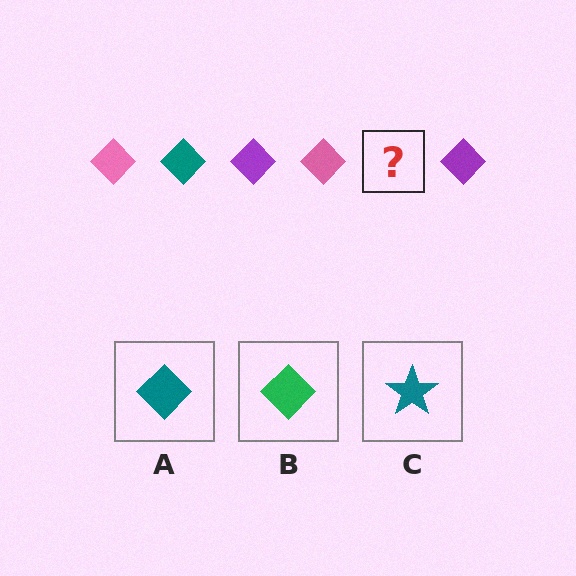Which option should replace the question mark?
Option A.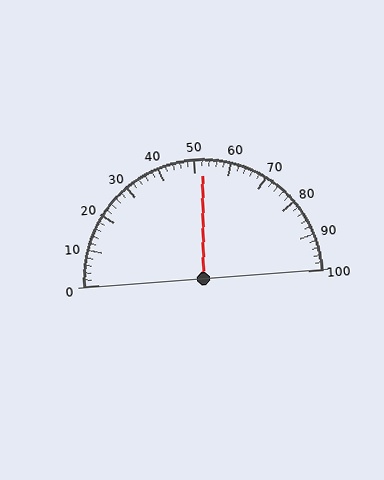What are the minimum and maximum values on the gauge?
The gauge ranges from 0 to 100.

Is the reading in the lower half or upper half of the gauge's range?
The reading is in the upper half of the range (0 to 100).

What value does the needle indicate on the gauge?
The needle indicates approximately 52.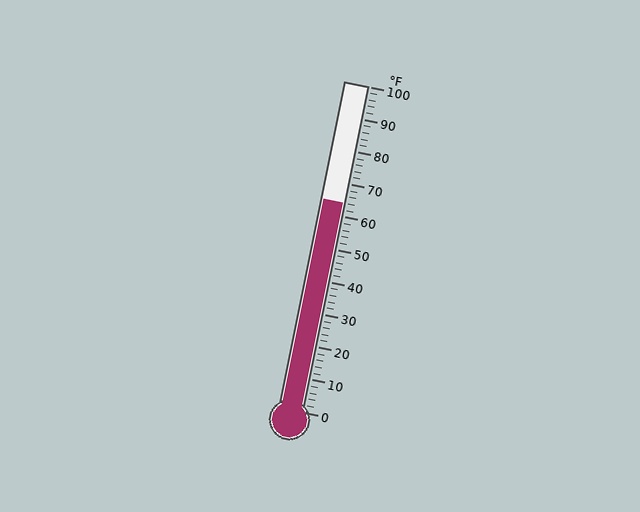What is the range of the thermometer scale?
The thermometer scale ranges from 0°F to 100°F.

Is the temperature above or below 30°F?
The temperature is above 30°F.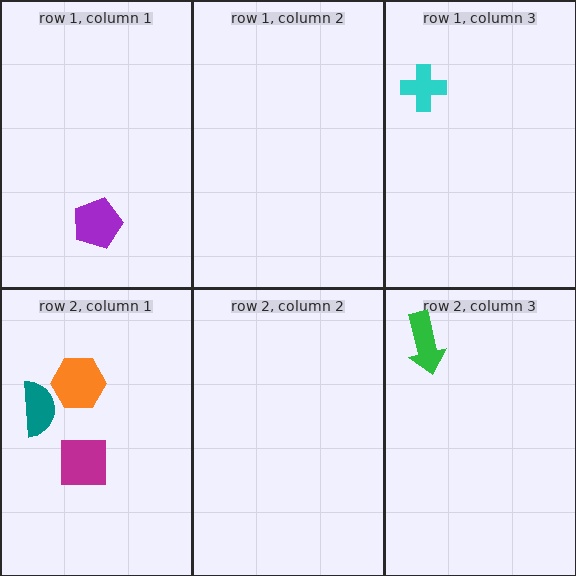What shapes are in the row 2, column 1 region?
The teal semicircle, the magenta square, the orange hexagon.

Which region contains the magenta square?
The row 2, column 1 region.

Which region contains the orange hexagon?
The row 2, column 1 region.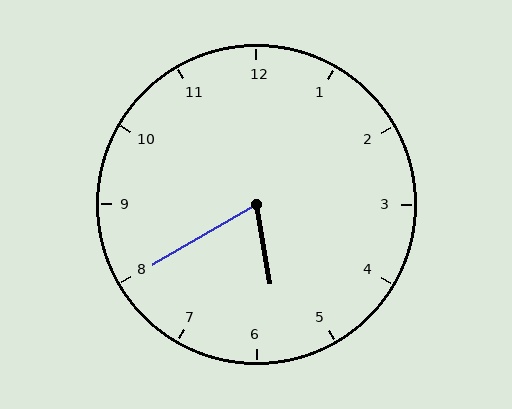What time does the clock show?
5:40.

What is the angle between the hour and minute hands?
Approximately 70 degrees.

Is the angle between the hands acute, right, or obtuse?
It is acute.